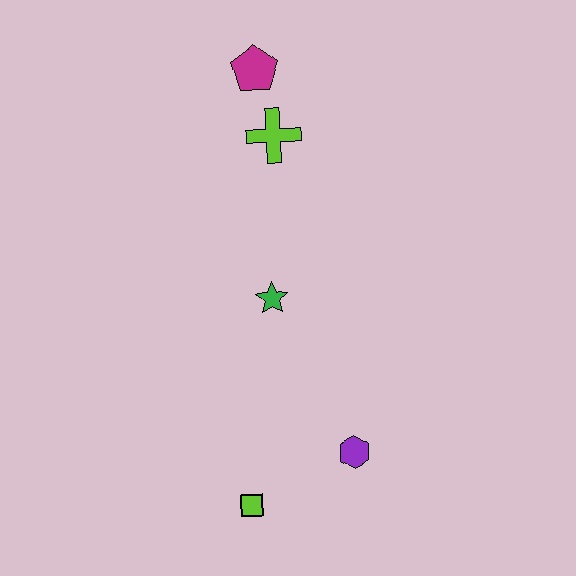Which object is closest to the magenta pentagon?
The lime cross is closest to the magenta pentagon.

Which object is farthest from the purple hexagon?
The magenta pentagon is farthest from the purple hexagon.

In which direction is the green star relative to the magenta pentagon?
The green star is below the magenta pentagon.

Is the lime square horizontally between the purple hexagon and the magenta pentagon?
No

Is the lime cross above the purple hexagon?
Yes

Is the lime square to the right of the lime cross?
No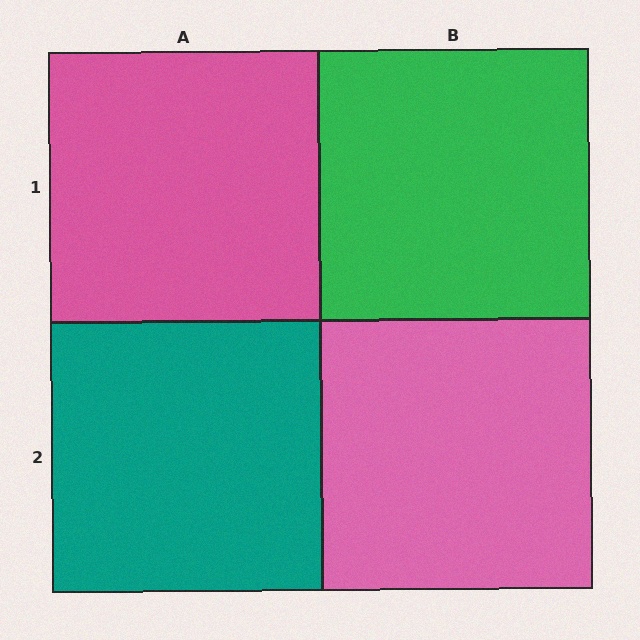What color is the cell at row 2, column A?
Teal.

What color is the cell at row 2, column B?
Pink.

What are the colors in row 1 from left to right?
Pink, green.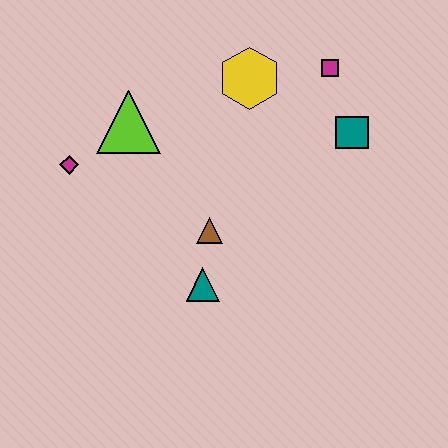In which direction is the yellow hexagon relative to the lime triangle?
The yellow hexagon is to the right of the lime triangle.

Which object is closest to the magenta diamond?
The lime triangle is closest to the magenta diamond.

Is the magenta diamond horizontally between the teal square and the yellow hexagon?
No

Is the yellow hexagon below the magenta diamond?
No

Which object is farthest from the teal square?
The magenta diamond is farthest from the teal square.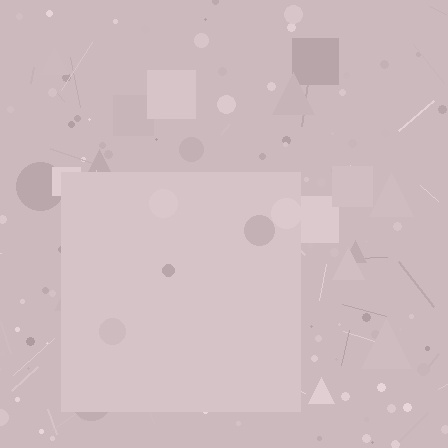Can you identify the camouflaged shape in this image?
The camouflaged shape is a square.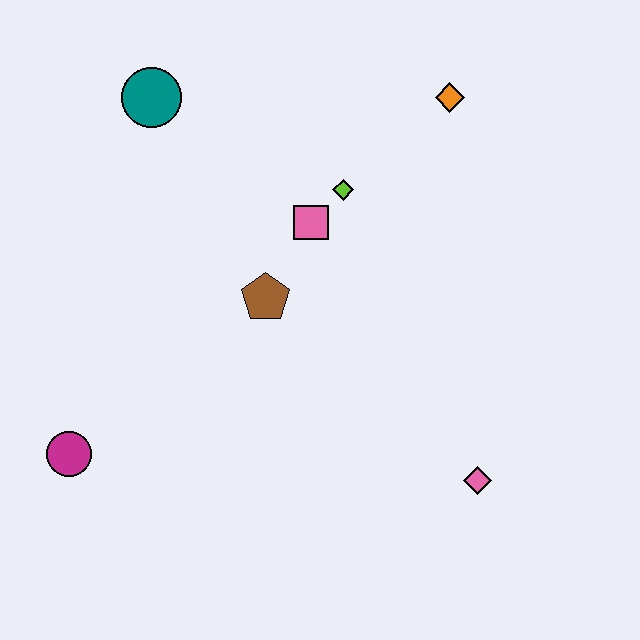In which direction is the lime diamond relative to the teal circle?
The lime diamond is to the right of the teal circle.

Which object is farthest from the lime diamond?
The magenta circle is farthest from the lime diamond.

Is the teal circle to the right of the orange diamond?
No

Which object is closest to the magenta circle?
The brown pentagon is closest to the magenta circle.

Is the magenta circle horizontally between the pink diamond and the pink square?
No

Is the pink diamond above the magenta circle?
No